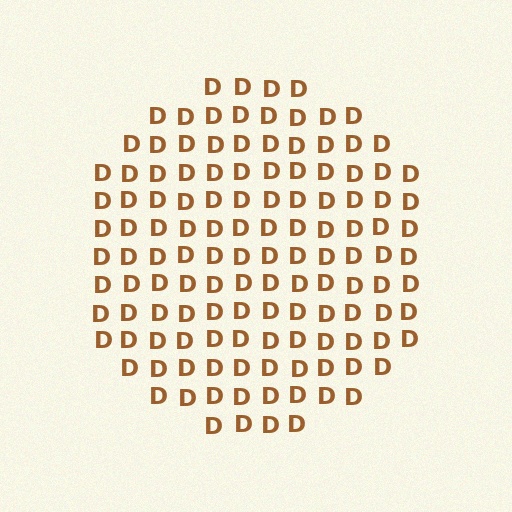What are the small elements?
The small elements are letter D's.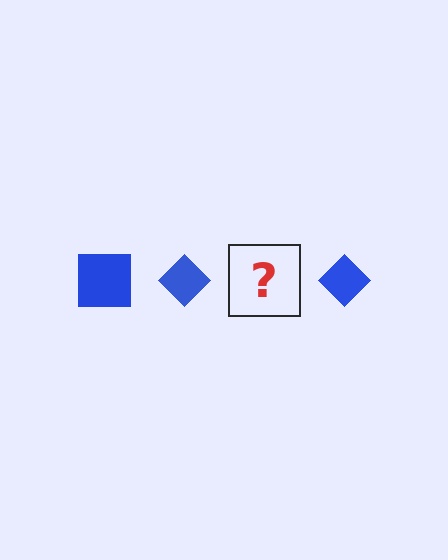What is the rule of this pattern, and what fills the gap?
The rule is that the pattern cycles through square, diamond shapes in blue. The gap should be filled with a blue square.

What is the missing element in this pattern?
The missing element is a blue square.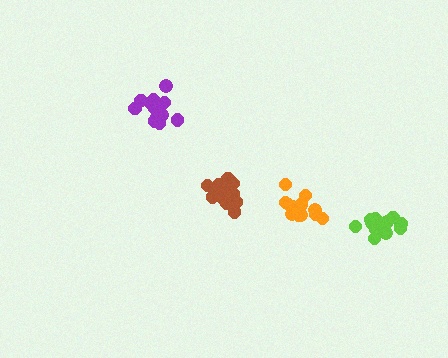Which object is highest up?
The purple cluster is topmost.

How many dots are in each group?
Group 1: 17 dots, Group 2: 15 dots, Group 3: 14 dots, Group 4: 14 dots (60 total).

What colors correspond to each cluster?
The clusters are colored: brown, orange, purple, lime.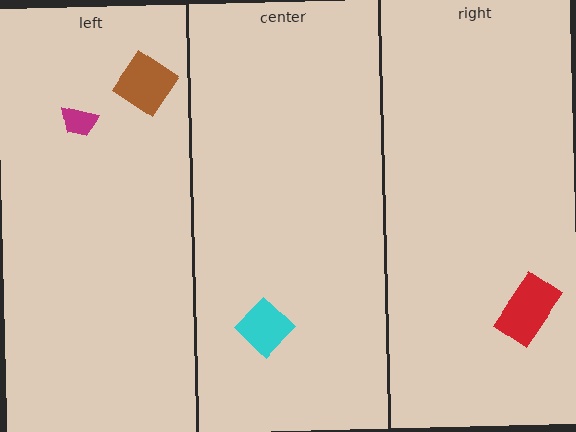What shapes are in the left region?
The magenta trapezoid, the brown diamond.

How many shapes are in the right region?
1.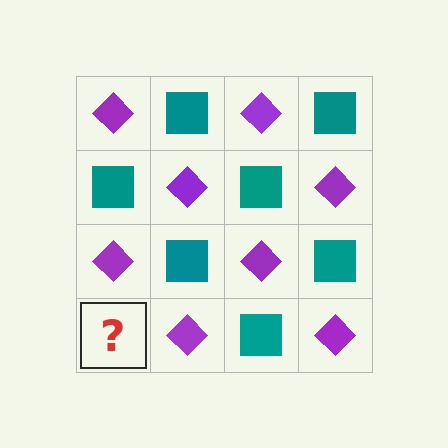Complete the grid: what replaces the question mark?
The question mark should be replaced with a teal square.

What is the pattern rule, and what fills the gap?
The rule is that it alternates purple diamond and teal square in a checkerboard pattern. The gap should be filled with a teal square.